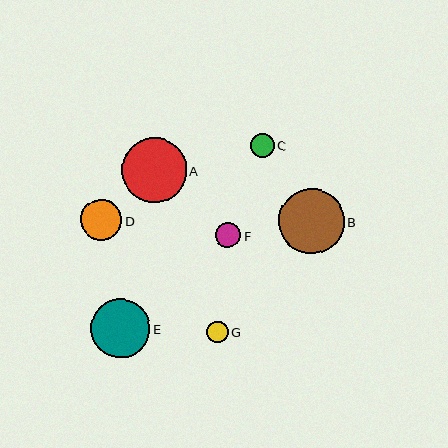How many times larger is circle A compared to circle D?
Circle A is approximately 1.6 times the size of circle D.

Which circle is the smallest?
Circle G is the smallest with a size of approximately 22 pixels.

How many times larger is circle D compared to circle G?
Circle D is approximately 1.9 times the size of circle G.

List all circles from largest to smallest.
From largest to smallest: B, A, E, D, F, C, G.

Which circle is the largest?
Circle B is the largest with a size of approximately 66 pixels.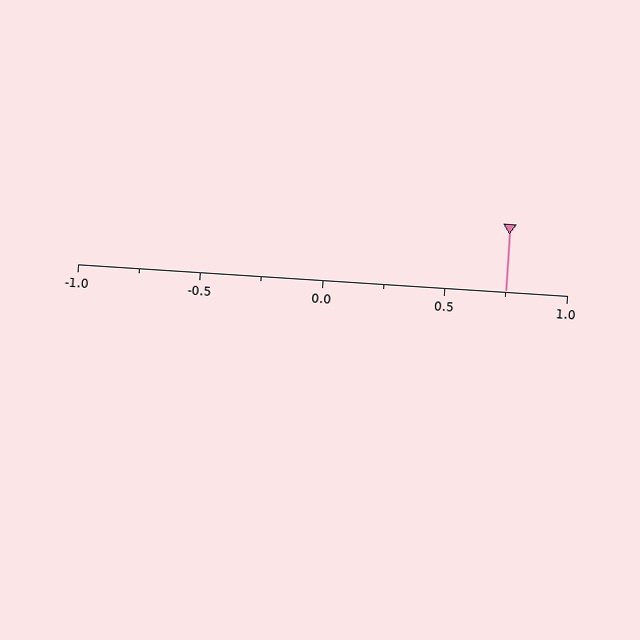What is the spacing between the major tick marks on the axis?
The major ticks are spaced 0.5 apart.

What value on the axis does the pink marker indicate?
The marker indicates approximately 0.75.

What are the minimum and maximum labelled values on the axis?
The axis runs from -1.0 to 1.0.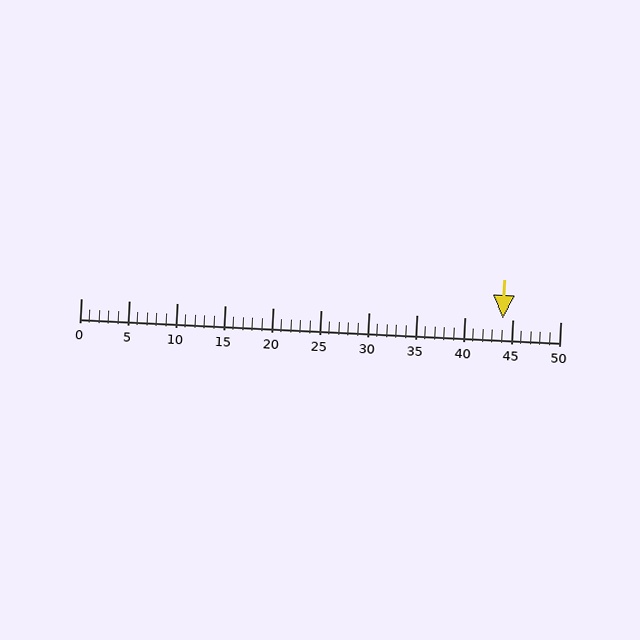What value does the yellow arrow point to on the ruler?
The yellow arrow points to approximately 44.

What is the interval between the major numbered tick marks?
The major tick marks are spaced 5 units apart.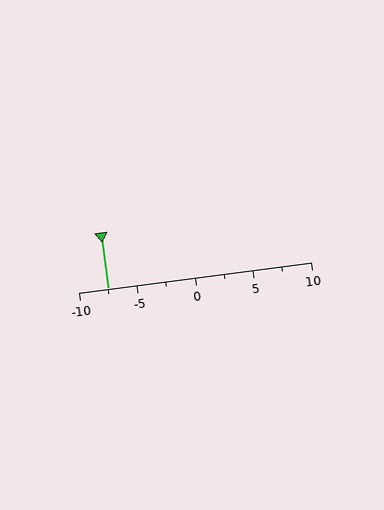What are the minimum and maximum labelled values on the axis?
The axis runs from -10 to 10.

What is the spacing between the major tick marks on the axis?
The major ticks are spaced 5 apart.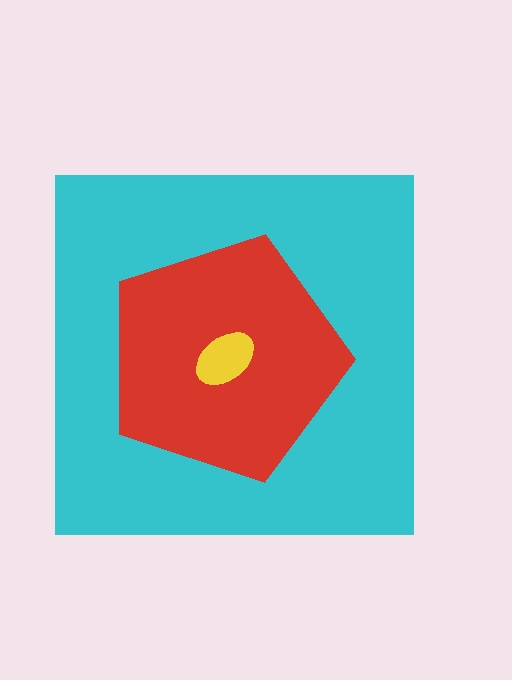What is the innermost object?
The yellow ellipse.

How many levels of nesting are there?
3.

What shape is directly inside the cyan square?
The red pentagon.